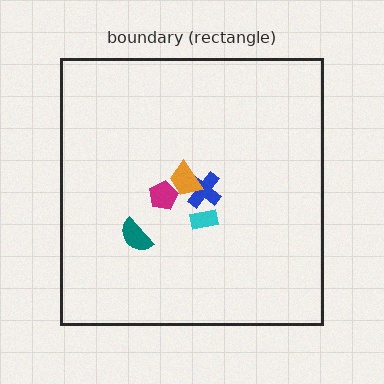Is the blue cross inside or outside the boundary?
Inside.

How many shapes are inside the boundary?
5 inside, 0 outside.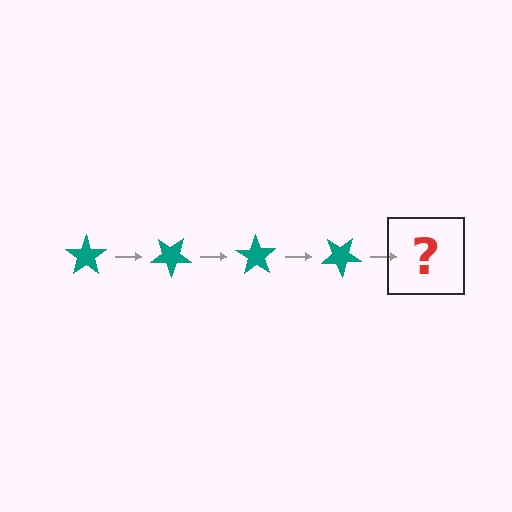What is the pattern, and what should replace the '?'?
The pattern is that the star rotates 35 degrees each step. The '?' should be a teal star rotated 140 degrees.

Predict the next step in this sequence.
The next step is a teal star rotated 140 degrees.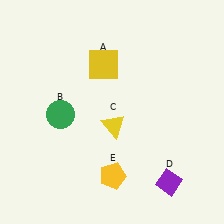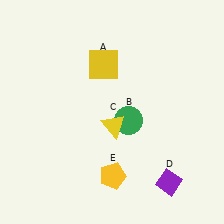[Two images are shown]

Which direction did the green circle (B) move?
The green circle (B) moved right.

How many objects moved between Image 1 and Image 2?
1 object moved between the two images.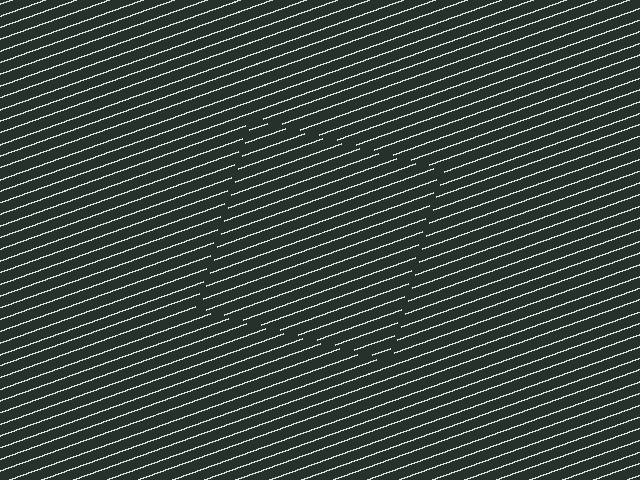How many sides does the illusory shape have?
4 sides — the line-ends trace a square.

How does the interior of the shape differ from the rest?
The interior of the shape contains the same grating, shifted by half a period — the contour is defined by the phase discontinuity where line-ends from the inner and outer gratings abut.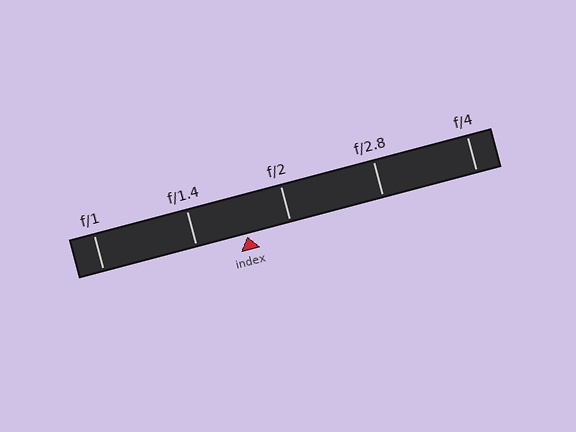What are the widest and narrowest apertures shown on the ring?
The widest aperture shown is f/1 and the narrowest is f/4.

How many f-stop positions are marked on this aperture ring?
There are 5 f-stop positions marked.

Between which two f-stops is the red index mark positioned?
The index mark is between f/1.4 and f/2.